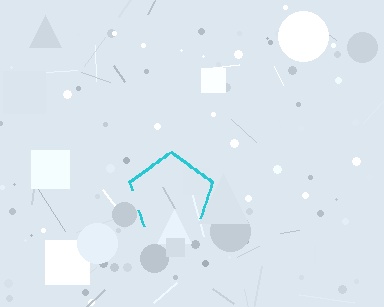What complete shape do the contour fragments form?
The contour fragments form a pentagon.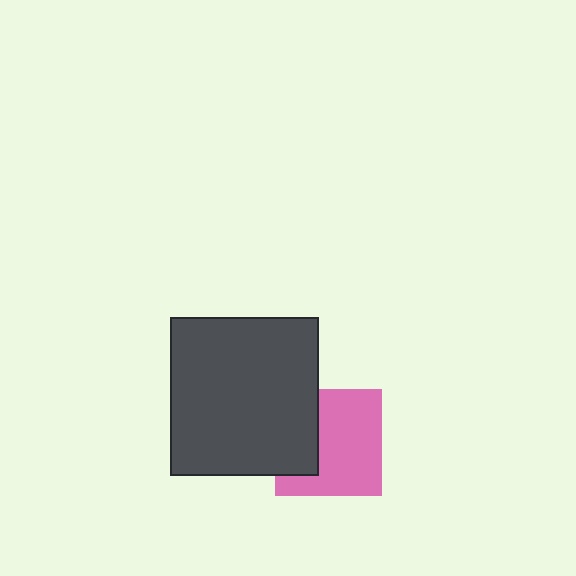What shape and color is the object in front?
The object in front is a dark gray rectangle.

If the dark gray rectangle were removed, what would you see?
You would see the complete pink square.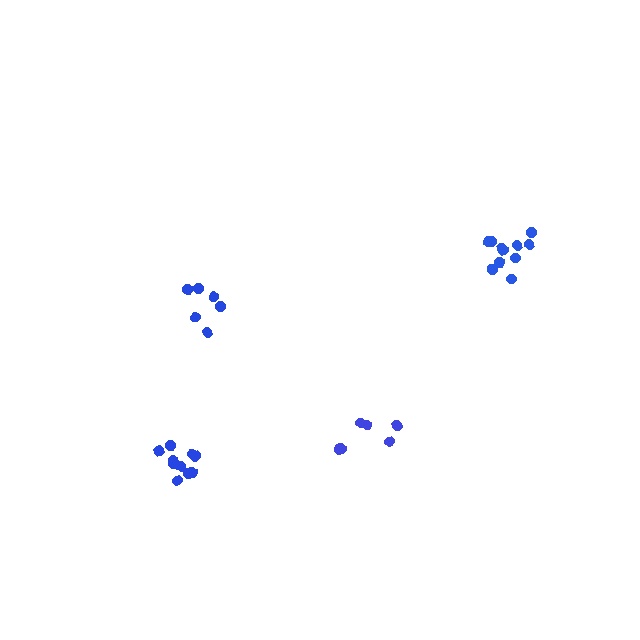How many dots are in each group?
Group 1: 11 dots, Group 2: 10 dots, Group 3: 6 dots, Group 4: 6 dots (33 total).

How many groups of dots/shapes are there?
There are 4 groups.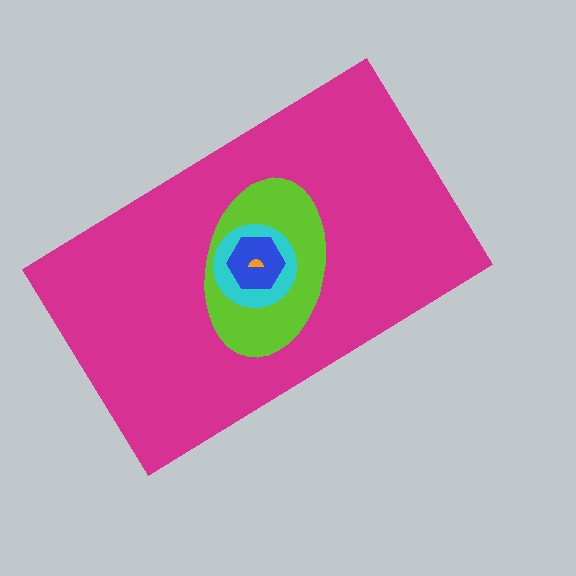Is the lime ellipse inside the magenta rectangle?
Yes.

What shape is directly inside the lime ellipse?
The cyan circle.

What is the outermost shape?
The magenta rectangle.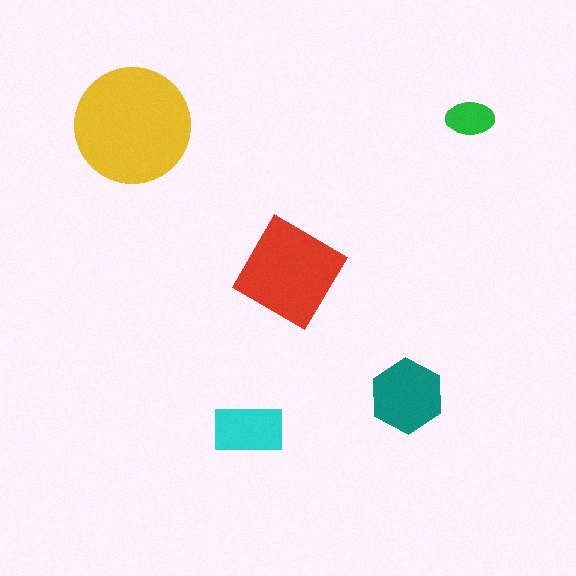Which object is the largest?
The yellow circle.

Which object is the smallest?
The green ellipse.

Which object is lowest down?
The cyan rectangle is bottommost.